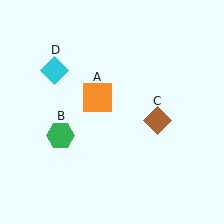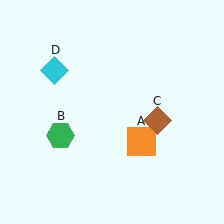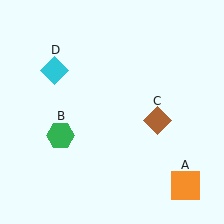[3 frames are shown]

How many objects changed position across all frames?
1 object changed position: orange square (object A).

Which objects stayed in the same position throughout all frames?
Green hexagon (object B) and brown diamond (object C) and cyan diamond (object D) remained stationary.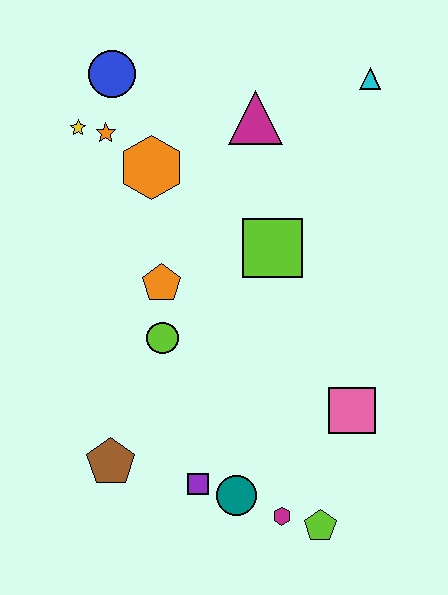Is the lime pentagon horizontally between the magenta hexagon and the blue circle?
No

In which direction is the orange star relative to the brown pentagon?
The orange star is above the brown pentagon.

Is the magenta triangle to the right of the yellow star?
Yes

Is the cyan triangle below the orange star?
No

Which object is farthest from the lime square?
The lime pentagon is farthest from the lime square.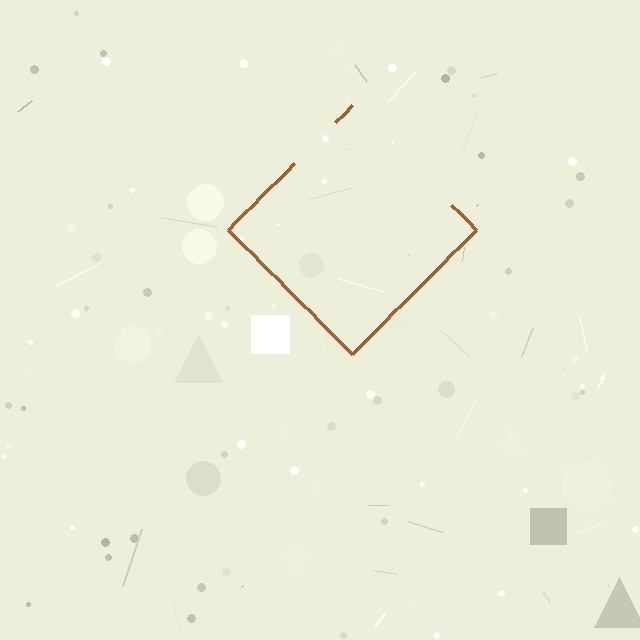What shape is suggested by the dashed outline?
The dashed outline suggests a diamond.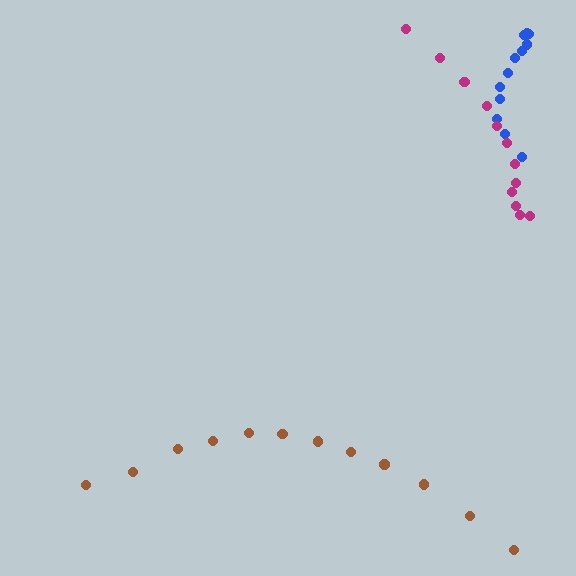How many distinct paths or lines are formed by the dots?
There are 3 distinct paths.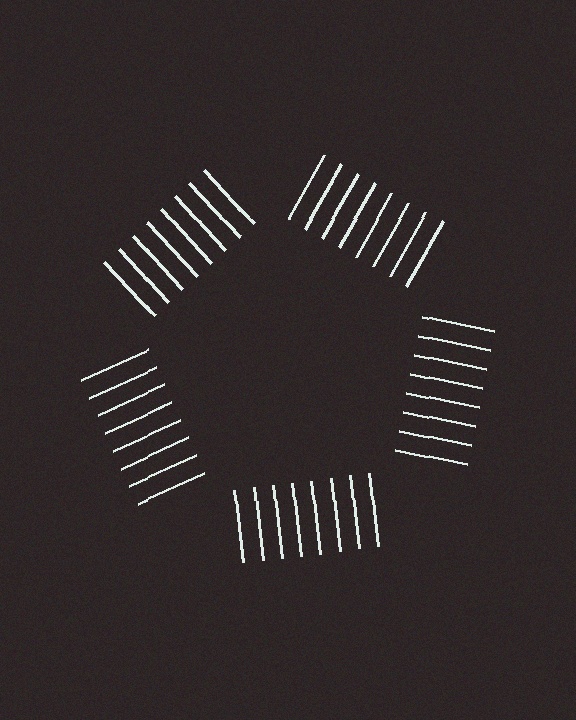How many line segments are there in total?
40 — 8 along each of the 5 edges.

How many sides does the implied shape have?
5 sides — the line-ends trace a pentagon.